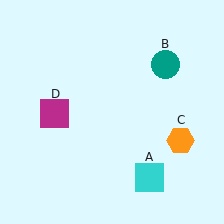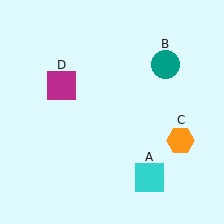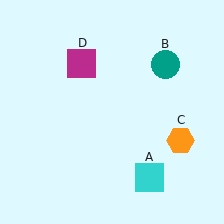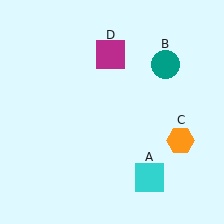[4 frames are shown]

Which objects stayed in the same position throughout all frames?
Cyan square (object A) and teal circle (object B) and orange hexagon (object C) remained stationary.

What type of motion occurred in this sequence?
The magenta square (object D) rotated clockwise around the center of the scene.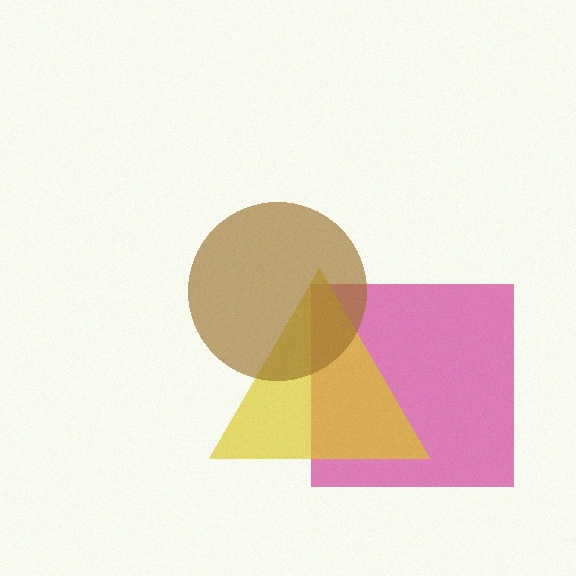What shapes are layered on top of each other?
The layered shapes are: a magenta square, a yellow triangle, a brown circle.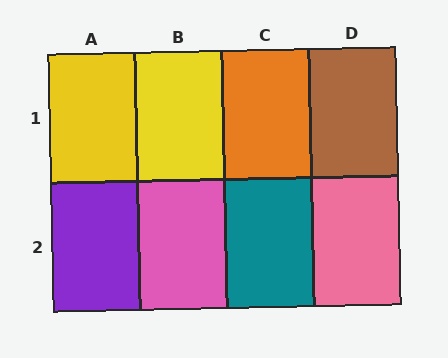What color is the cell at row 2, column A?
Purple.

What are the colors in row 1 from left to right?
Yellow, yellow, orange, brown.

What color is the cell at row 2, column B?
Pink.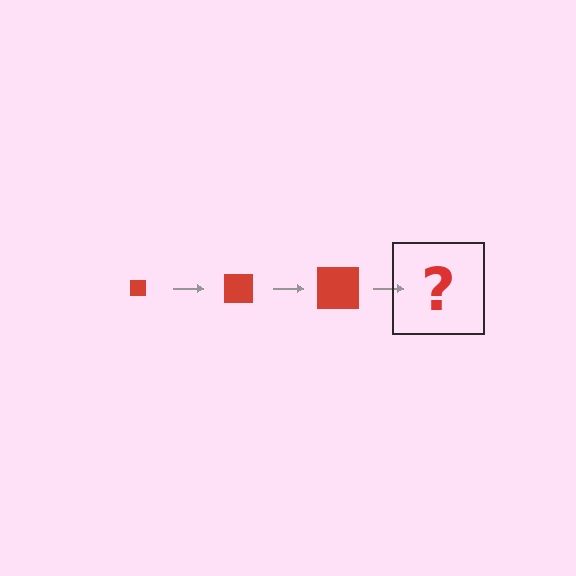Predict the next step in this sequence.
The next step is a red square, larger than the previous one.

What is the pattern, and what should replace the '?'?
The pattern is that the square gets progressively larger each step. The '?' should be a red square, larger than the previous one.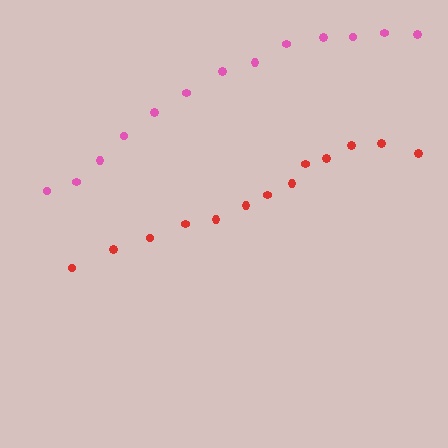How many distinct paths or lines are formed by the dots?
There are 2 distinct paths.